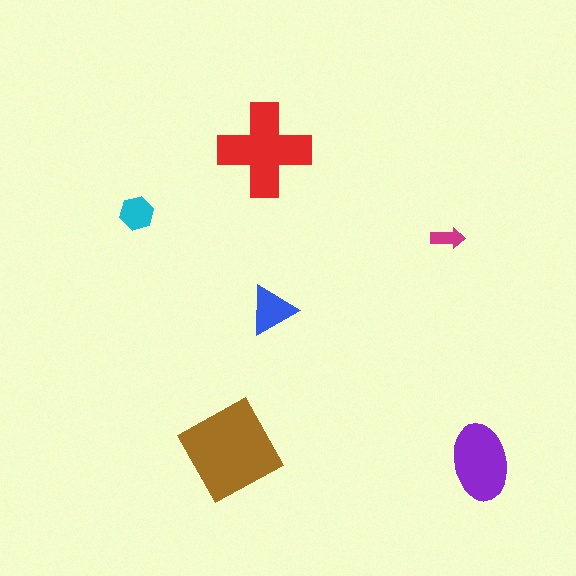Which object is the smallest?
The magenta arrow.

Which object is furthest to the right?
The purple ellipse is rightmost.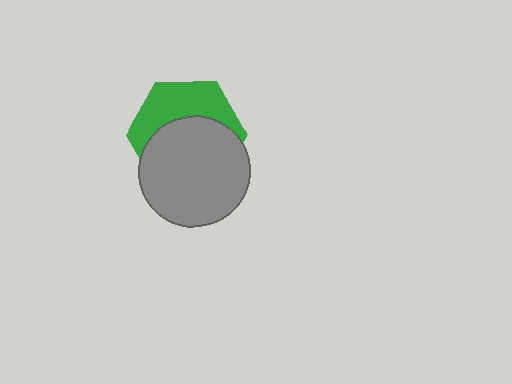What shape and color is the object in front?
The object in front is a gray circle.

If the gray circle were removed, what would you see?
You would see the complete green hexagon.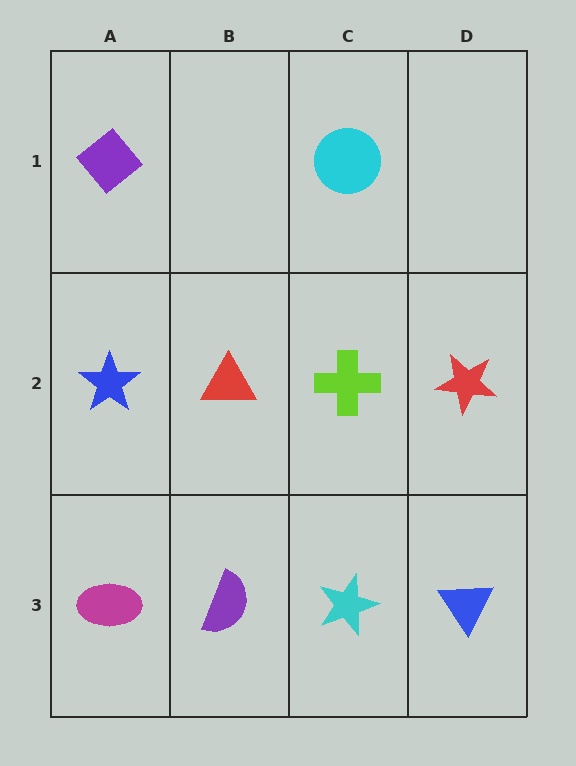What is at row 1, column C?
A cyan circle.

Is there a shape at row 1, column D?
No, that cell is empty.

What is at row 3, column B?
A purple semicircle.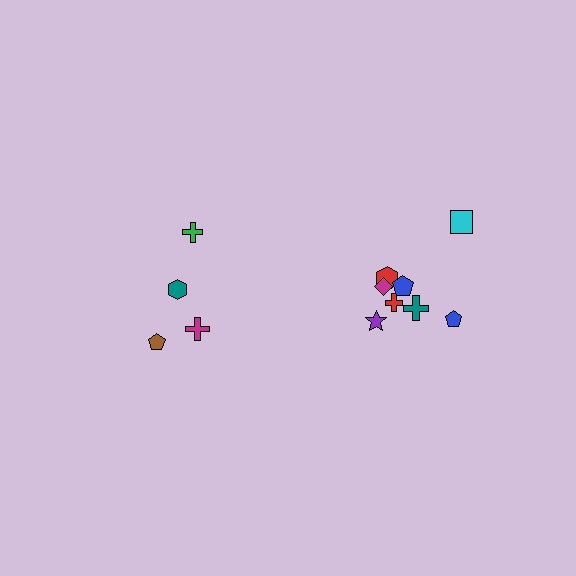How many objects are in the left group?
There are 4 objects.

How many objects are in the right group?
There are 8 objects.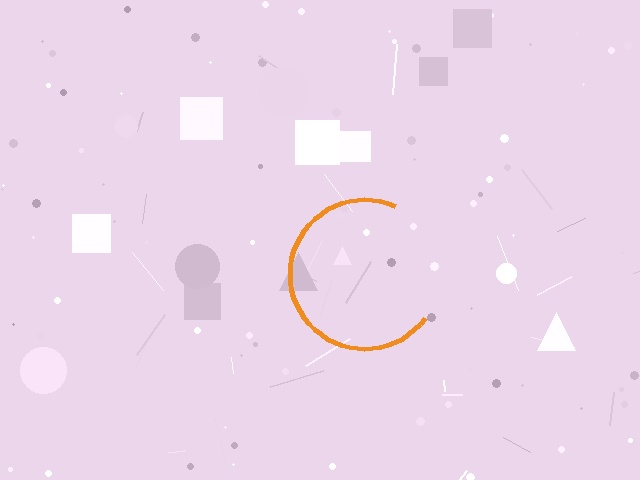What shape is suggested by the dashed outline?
The dashed outline suggests a circle.